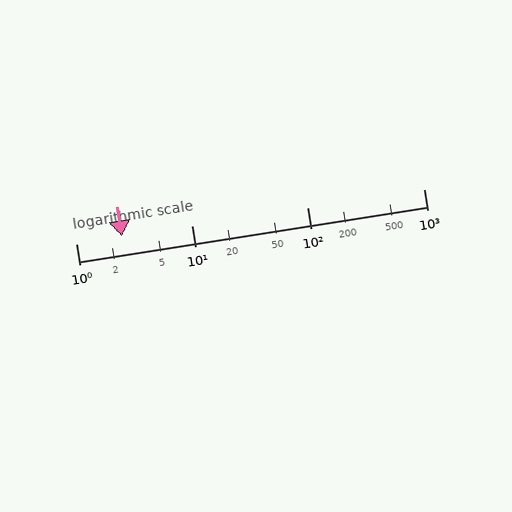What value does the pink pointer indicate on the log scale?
The pointer indicates approximately 2.5.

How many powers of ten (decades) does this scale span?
The scale spans 3 decades, from 1 to 1000.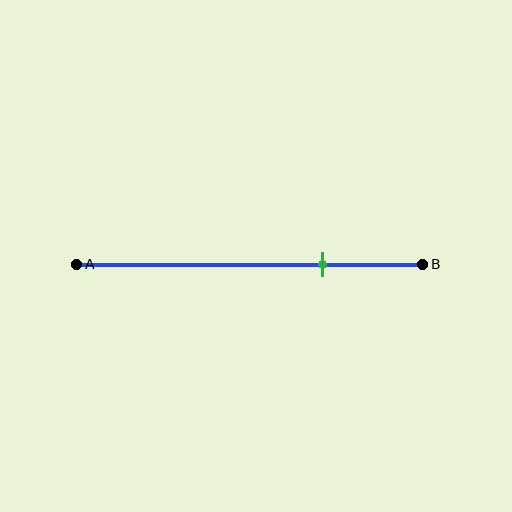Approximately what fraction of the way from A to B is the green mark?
The green mark is approximately 70% of the way from A to B.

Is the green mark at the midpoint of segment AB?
No, the mark is at about 70% from A, not at the 50% midpoint.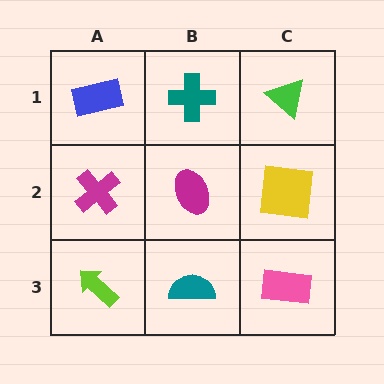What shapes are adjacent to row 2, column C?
A green triangle (row 1, column C), a pink rectangle (row 3, column C), a magenta ellipse (row 2, column B).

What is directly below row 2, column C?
A pink rectangle.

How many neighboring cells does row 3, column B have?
3.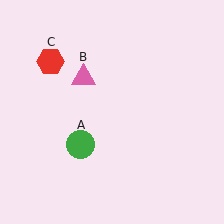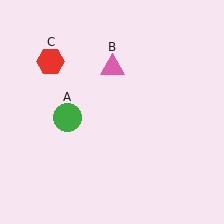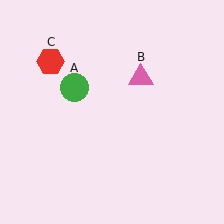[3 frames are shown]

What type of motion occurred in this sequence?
The green circle (object A), pink triangle (object B) rotated clockwise around the center of the scene.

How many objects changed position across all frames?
2 objects changed position: green circle (object A), pink triangle (object B).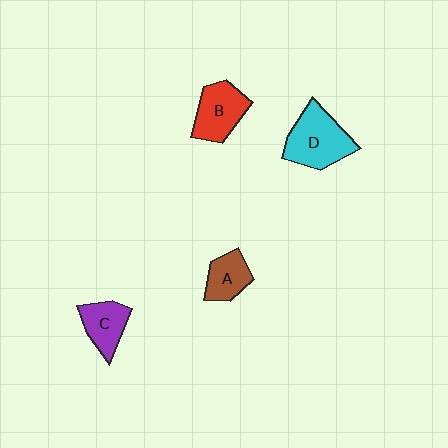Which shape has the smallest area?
Shape A (brown).